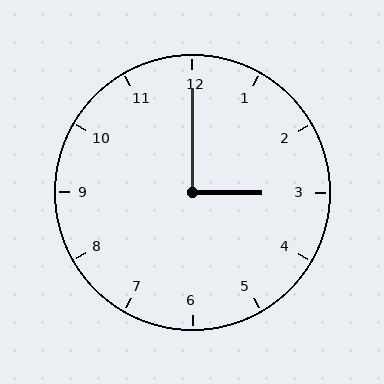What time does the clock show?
3:00.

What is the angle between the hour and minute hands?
Approximately 90 degrees.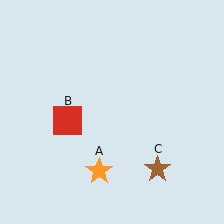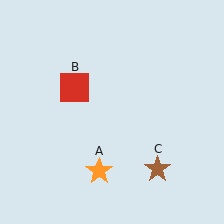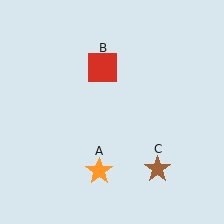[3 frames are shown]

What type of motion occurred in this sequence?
The red square (object B) rotated clockwise around the center of the scene.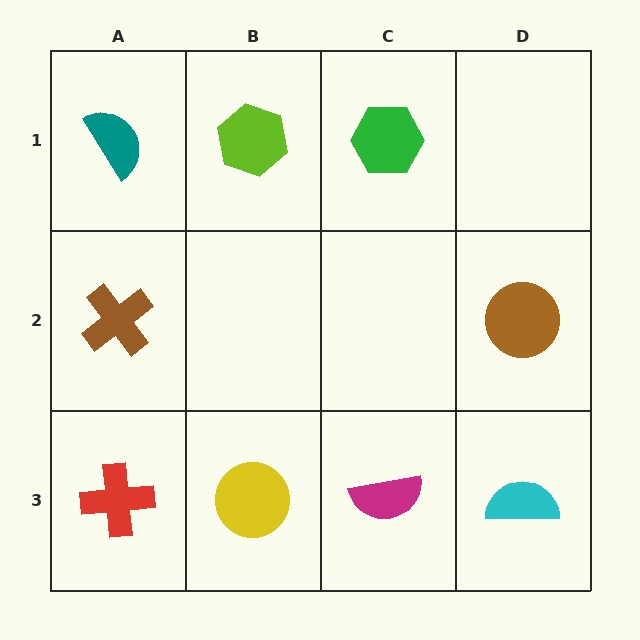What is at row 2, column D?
A brown circle.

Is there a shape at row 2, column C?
No, that cell is empty.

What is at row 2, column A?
A brown cross.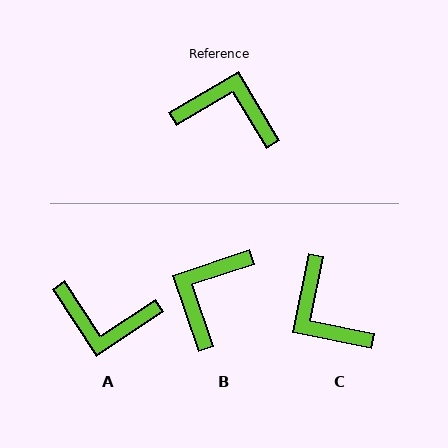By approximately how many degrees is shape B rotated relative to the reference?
Approximately 78 degrees counter-clockwise.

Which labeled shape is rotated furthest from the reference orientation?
A, about 177 degrees away.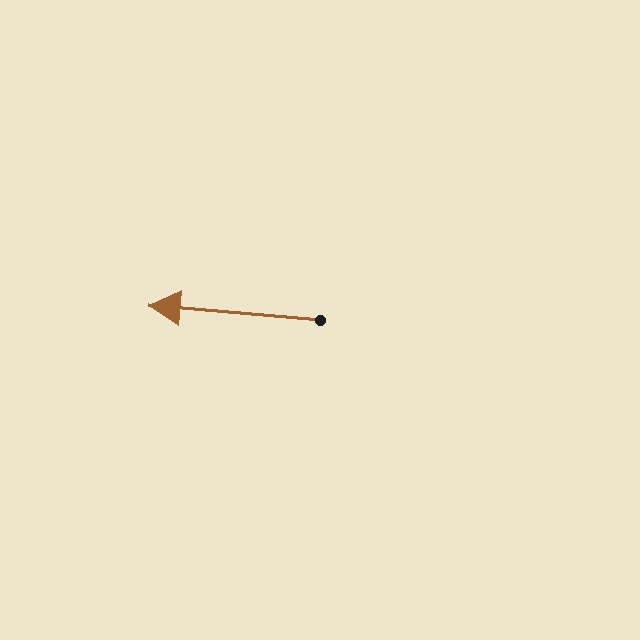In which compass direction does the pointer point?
West.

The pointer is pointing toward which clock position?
Roughly 9 o'clock.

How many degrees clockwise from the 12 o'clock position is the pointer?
Approximately 275 degrees.